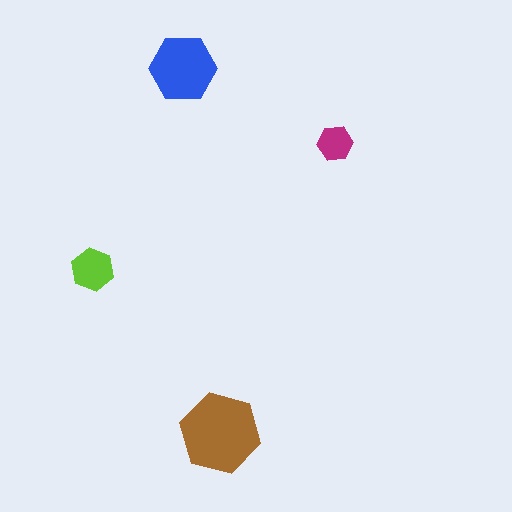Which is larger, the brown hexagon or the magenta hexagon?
The brown one.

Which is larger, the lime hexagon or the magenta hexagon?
The lime one.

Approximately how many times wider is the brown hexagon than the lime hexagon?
About 2 times wider.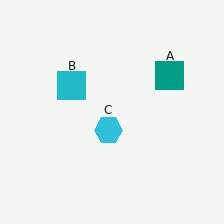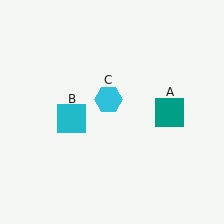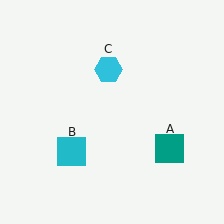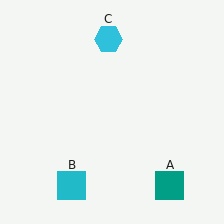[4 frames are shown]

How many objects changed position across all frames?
3 objects changed position: teal square (object A), cyan square (object B), cyan hexagon (object C).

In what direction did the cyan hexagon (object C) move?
The cyan hexagon (object C) moved up.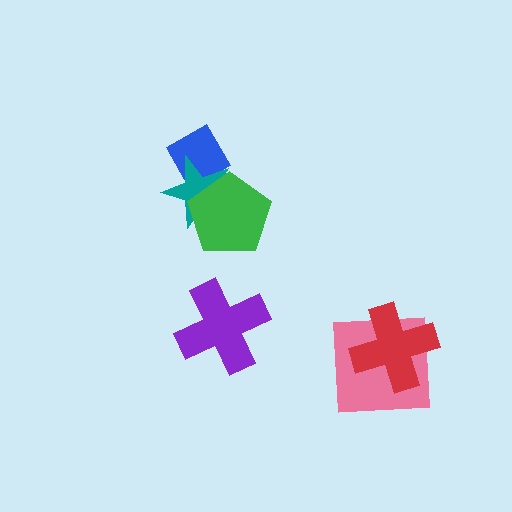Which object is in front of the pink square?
The red cross is in front of the pink square.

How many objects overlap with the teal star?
2 objects overlap with the teal star.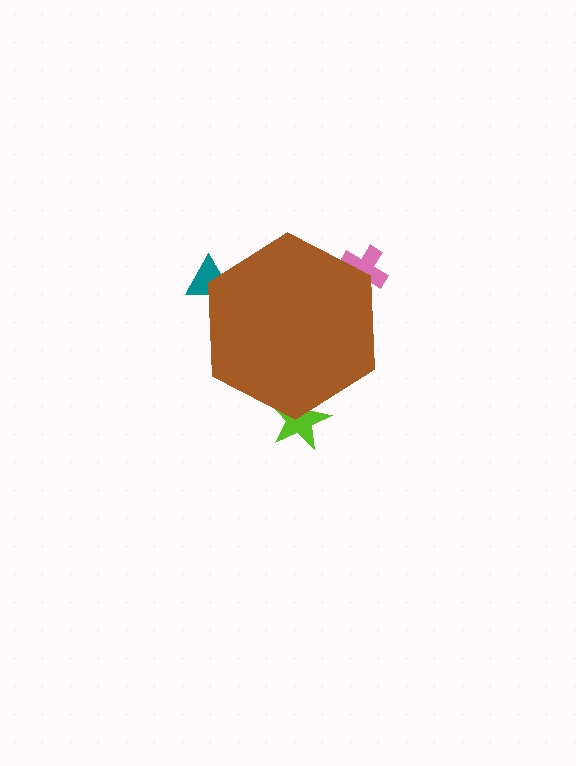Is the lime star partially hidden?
Yes, the lime star is partially hidden behind the brown hexagon.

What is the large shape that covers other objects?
A brown hexagon.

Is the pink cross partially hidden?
Yes, the pink cross is partially hidden behind the brown hexagon.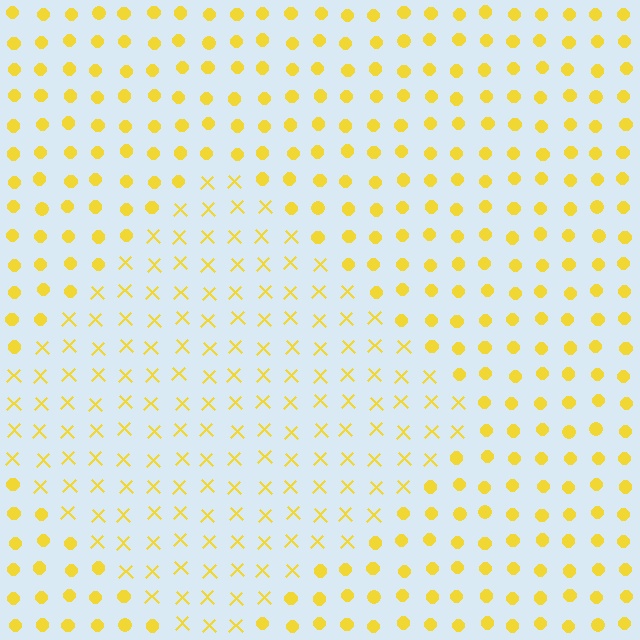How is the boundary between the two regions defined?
The boundary is defined by a change in element shape: X marks inside vs. circles outside. All elements share the same color and spacing.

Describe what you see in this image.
The image is filled with small yellow elements arranged in a uniform grid. A diamond-shaped region contains X marks, while the surrounding area contains circles. The boundary is defined purely by the change in element shape.